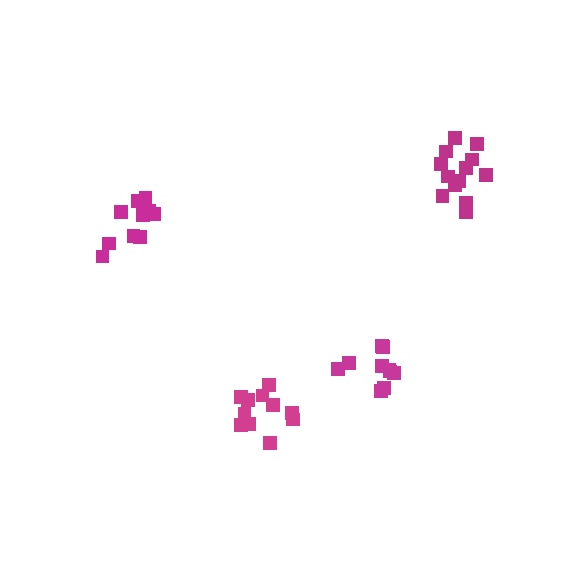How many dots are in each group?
Group 1: 10 dots, Group 2: 13 dots, Group 3: 10 dots, Group 4: 11 dots (44 total).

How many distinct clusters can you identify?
There are 4 distinct clusters.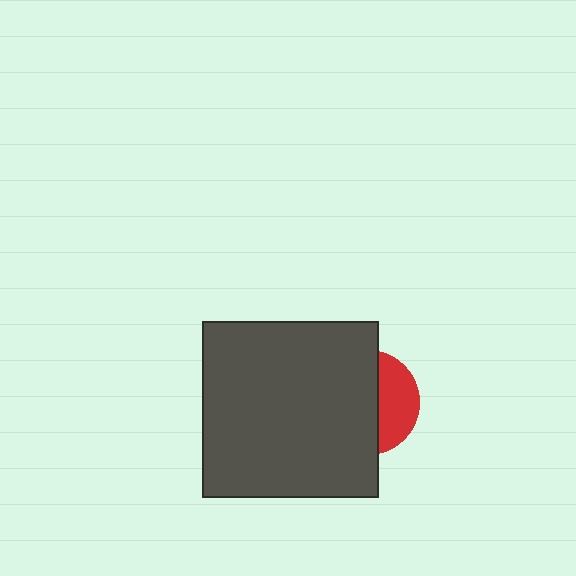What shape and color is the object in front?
The object in front is a dark gray square.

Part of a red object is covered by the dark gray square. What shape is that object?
It is a circle.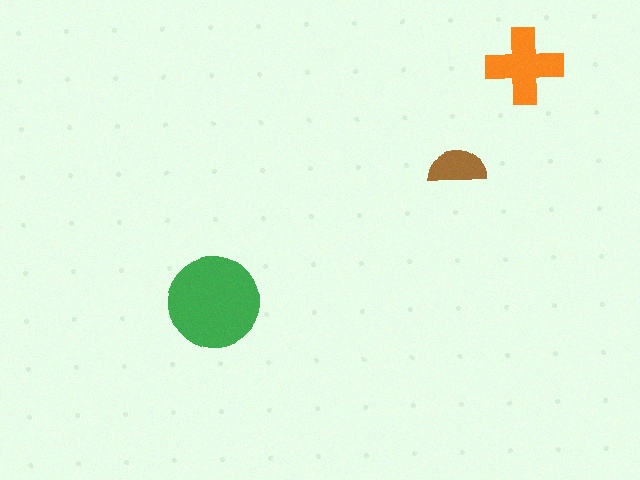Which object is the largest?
The green circle.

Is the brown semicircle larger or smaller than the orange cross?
Smaller.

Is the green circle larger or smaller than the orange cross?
Larger.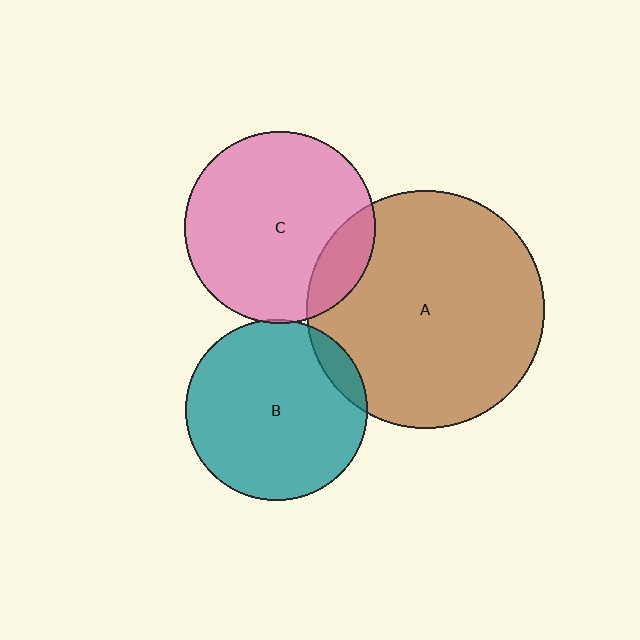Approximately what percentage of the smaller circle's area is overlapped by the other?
Approximately 5%.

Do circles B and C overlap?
Yes.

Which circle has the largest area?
Circle A (brown).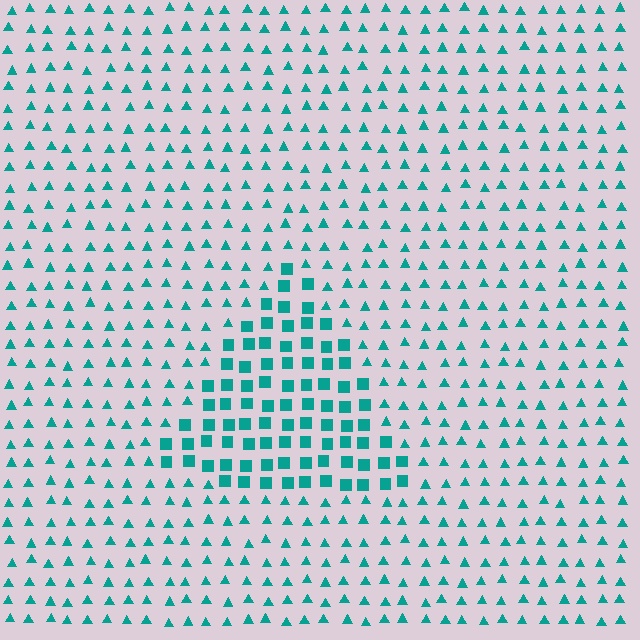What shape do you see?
I see a triangle.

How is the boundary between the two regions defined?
The boundary is defined by a change in element shape: squares inside vs. triangles outside. All elements share the same color and spacing.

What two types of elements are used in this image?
The image uses squares inside the triangle region and triangles outside it.